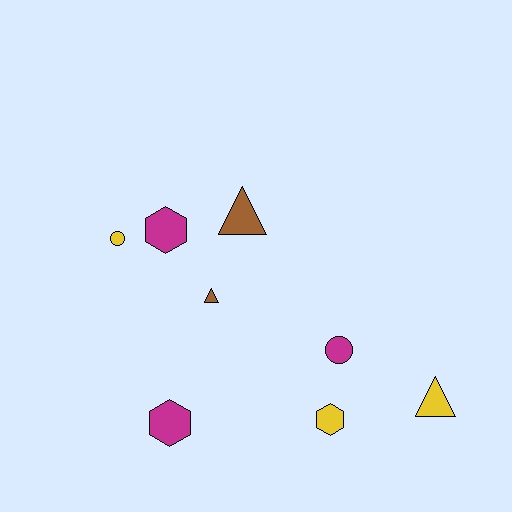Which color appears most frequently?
Magenta, with 3 objects.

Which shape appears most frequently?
Hexagon, with 3 objects.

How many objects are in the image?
There are 8 objects.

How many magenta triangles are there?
There are no magenta triangles.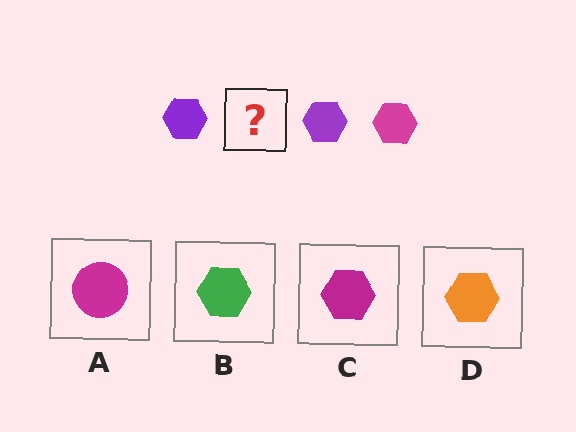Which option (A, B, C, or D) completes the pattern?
C.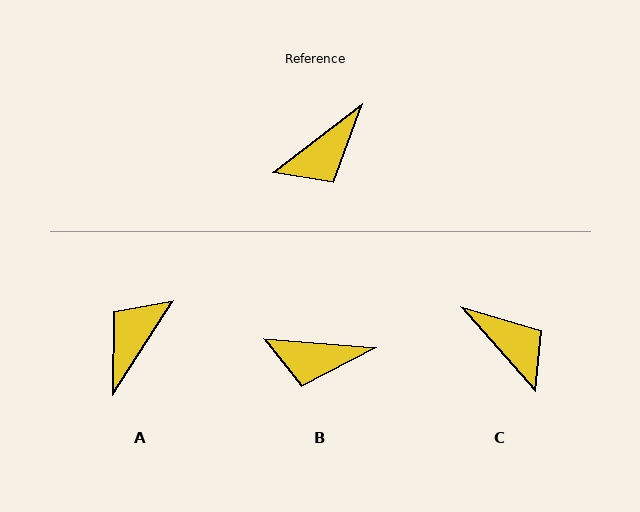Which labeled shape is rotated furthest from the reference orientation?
A, about 161 degrees away.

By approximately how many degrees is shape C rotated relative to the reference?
Approximately 94 degrees counter-clockwise.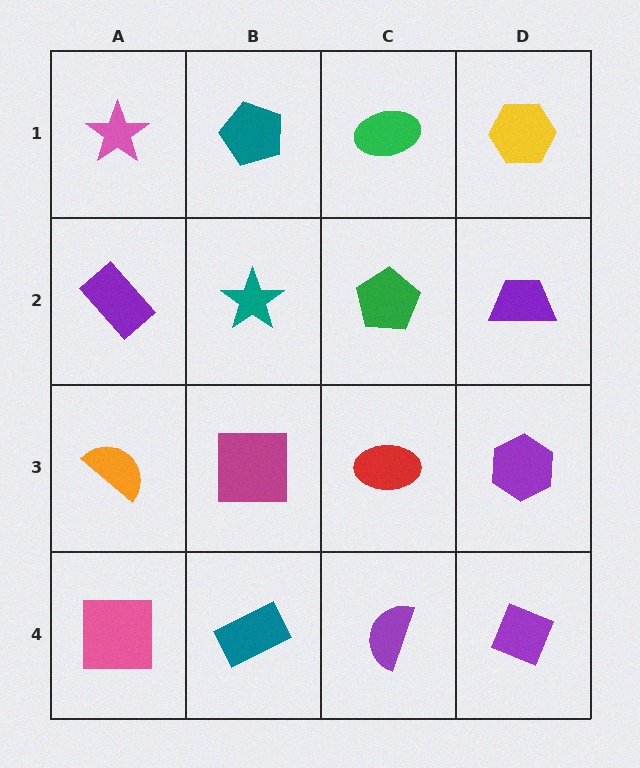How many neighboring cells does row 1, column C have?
3.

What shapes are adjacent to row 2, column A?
A pink star (row 1, column A), an orange semicircle (row 3, column A), a teal star (row 2, column B).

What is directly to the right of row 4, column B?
A purple semicircle.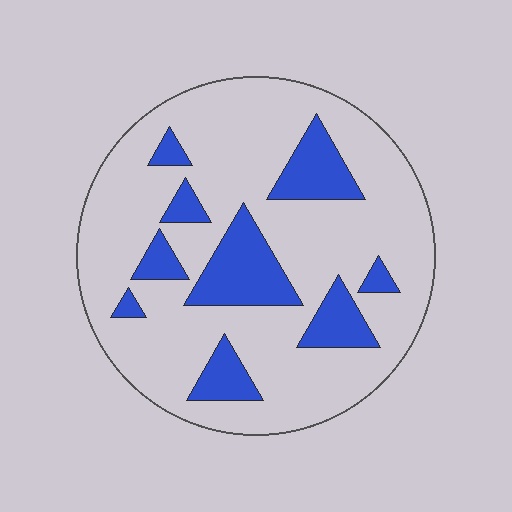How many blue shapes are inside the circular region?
9.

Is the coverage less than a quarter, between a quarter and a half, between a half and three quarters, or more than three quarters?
Less than a quarter.